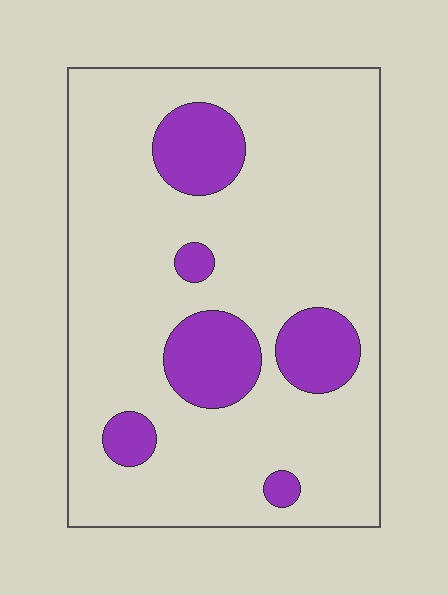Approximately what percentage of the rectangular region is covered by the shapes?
Approximately 20%.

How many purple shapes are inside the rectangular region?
6.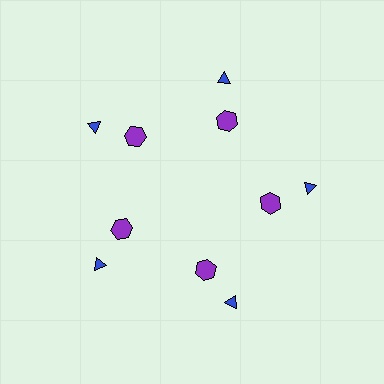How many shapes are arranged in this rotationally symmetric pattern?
There are 10 shapes, arranged in 5 groups of 2.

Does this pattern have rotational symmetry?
Yes, this pattern has 5-fold rotational symmetry. It looks the same after rotating 72 degrees around the center.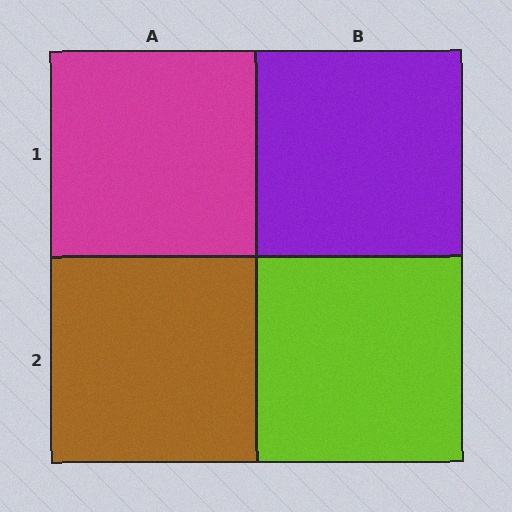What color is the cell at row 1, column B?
Purple.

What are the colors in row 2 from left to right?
Brown, lime.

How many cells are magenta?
1 cell is magenta.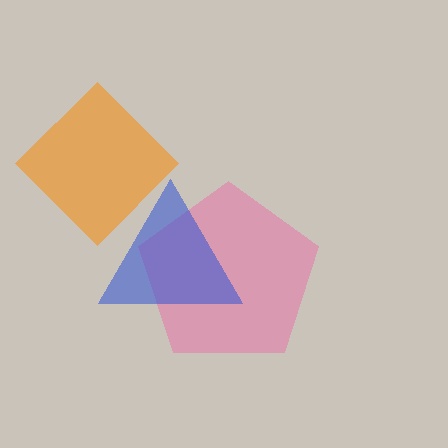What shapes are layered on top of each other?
The layered shapes are: a pink pentagon, a blue triangle, an orange diamond.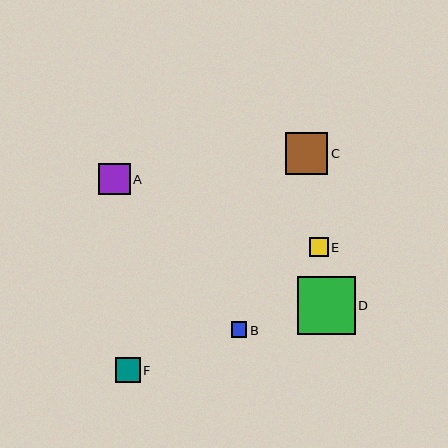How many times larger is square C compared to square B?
Square C is approximately 2.7 times the size of square B.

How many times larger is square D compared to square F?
Square D is approximately 2.3 times the size of square F.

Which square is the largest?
Square D is the largest with a size of approximately 58 pixels.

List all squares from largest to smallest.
From largest to smallest: D, C, A, F, E, B.